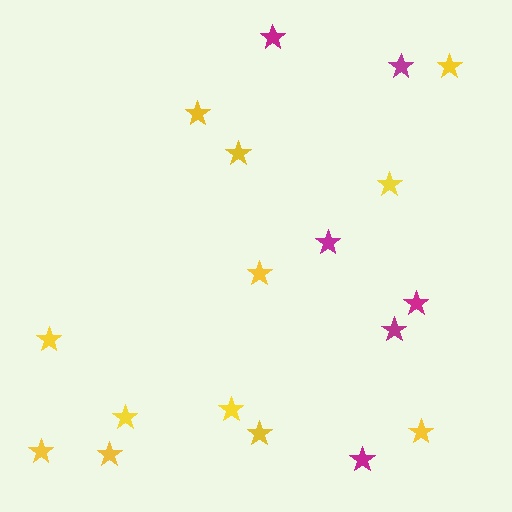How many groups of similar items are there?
There are 2 groups: one group of magenta stars (6) and one group of yellow stars (12).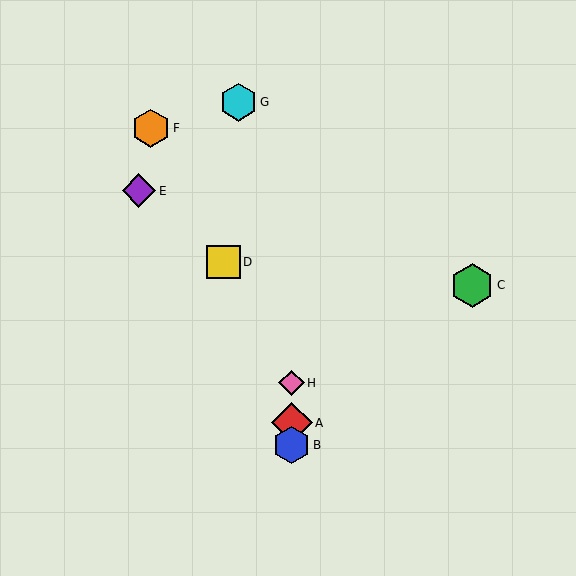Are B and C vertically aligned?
No, B is at x≈292 and C is at x≈472.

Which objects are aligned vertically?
Objects A, B, H are aligned vertically.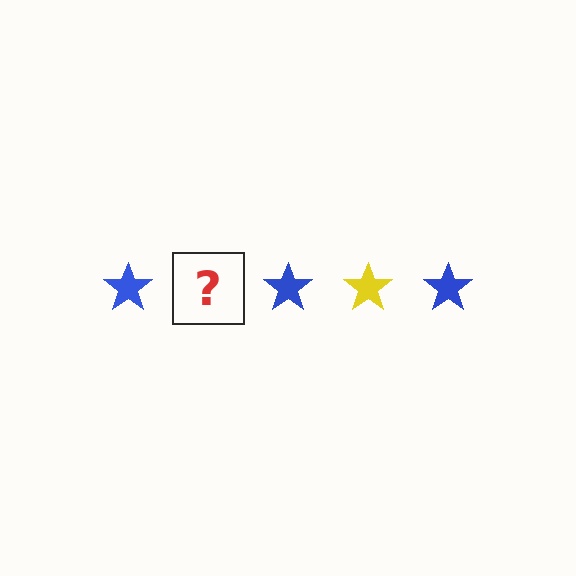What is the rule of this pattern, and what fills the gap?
The rule is that the pattern cycles through blue, yellow stars. The gap should be filled with a yellow star.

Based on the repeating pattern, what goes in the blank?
The blank should be a yellow star.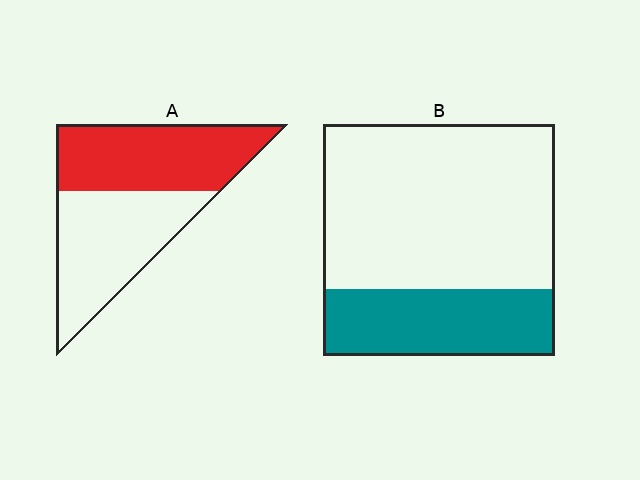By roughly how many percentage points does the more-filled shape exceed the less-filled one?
By roughly 20 percentage points (A over B).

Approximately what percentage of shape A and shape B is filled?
A is approximately 50% and B is approximately 30%.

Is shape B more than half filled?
No.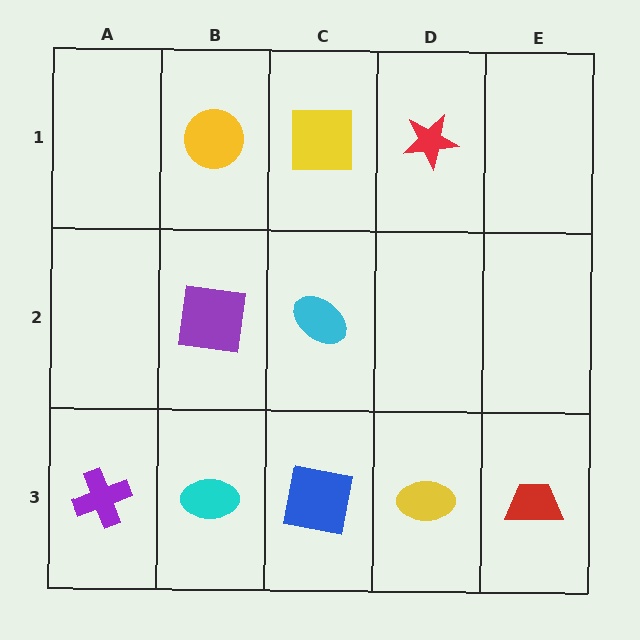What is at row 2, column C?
A cyan ellipse.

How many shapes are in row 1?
3 shapes.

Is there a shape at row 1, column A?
No, that cell is empty.